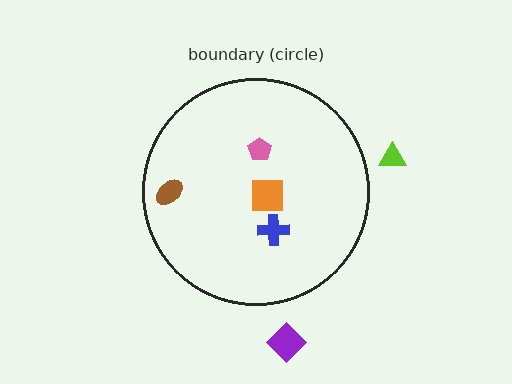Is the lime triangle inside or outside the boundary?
Outside.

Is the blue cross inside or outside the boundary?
Inside.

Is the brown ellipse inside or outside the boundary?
Inside.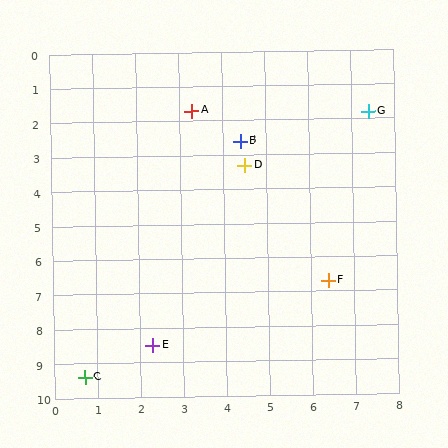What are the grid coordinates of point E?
Point E is at approximately (2.3, 8.5).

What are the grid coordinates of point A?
Point A is at approximately (3.3, 1.7).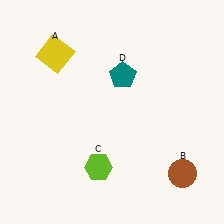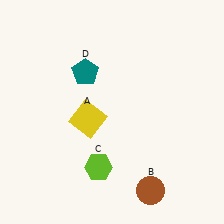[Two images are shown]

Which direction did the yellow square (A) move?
The yellow square (A) moved down.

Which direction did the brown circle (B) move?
The brown circle (B) moved left.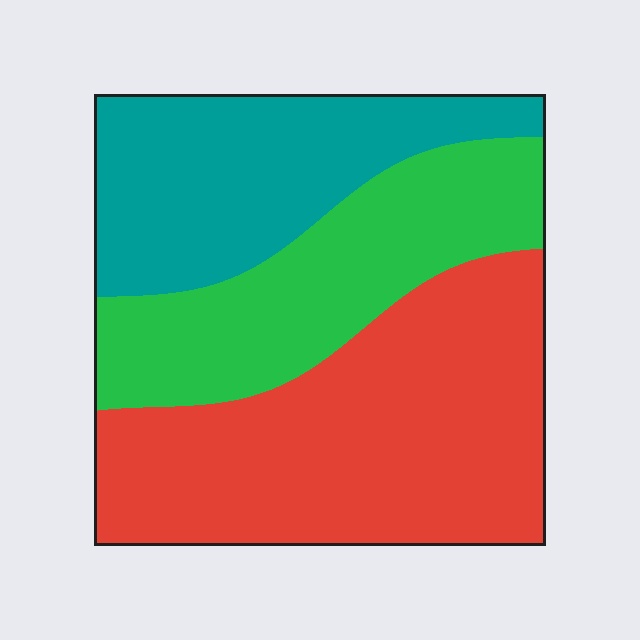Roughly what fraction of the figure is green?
Green covers about 30% of the figure.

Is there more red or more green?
Red.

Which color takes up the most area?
Red, at roughly 45%.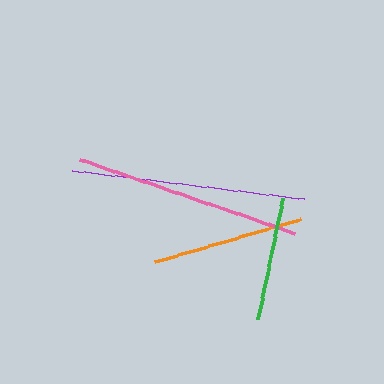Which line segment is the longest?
The purple line is the longest at approximately 234 pixels.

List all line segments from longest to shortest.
From longest to shortest: purple, pink, orange, green.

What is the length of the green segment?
The green segment is approximately 123 pixels long.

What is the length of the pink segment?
The pink segment is approximately 227 pixels long.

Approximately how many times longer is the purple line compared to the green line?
The purple line is approximately 1.9 times the length of the green line.